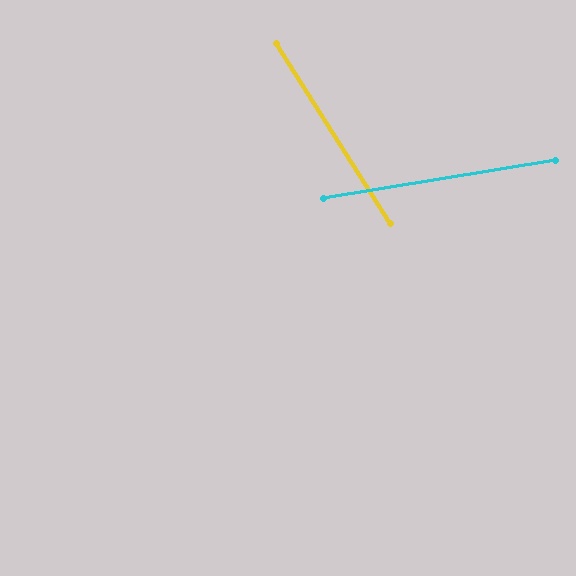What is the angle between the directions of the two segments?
Approximately 67 degrees.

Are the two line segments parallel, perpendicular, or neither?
Neither parallel nor perpendicular — they differ by about 67°.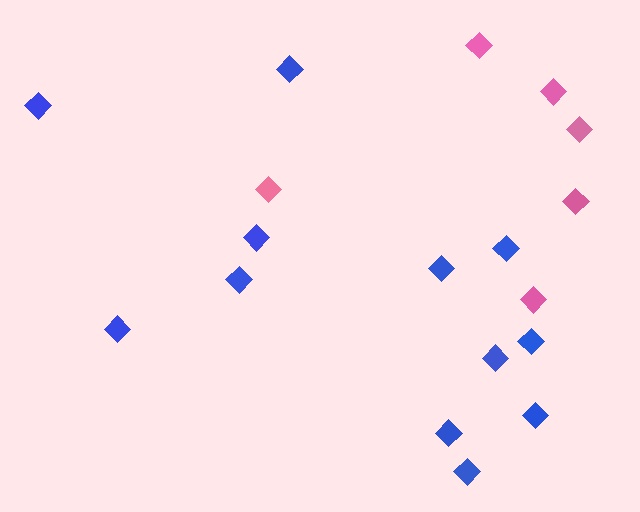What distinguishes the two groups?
There are 2 groups: one group of blue diamonds (12) and one group of pink diamonds (6).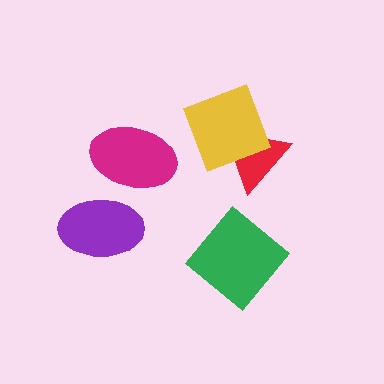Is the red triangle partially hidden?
Yes, it is partially covered by another shape.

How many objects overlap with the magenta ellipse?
1 object overlaps with the magenta ellipse.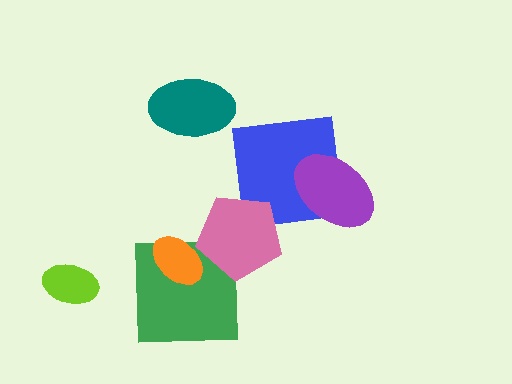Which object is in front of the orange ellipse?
The pink pentagon is in front of the orange ellipse.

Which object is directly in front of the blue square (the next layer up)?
The purple ellipse is directly in front of the blue square.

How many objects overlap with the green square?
2 objects overlap with the green square.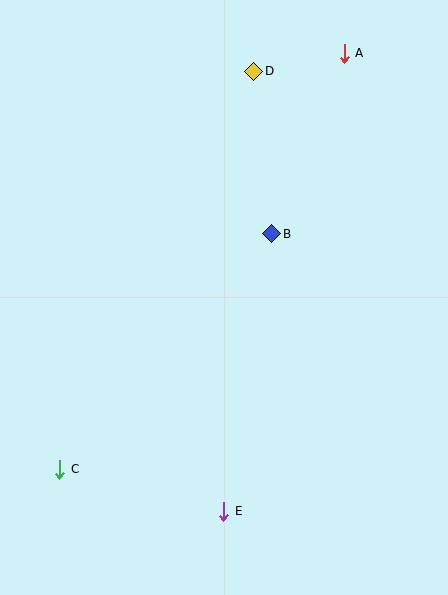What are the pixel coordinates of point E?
Point E is at (224, 511).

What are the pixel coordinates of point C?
Point C is at (60, 469).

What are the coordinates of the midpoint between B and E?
The midpoint between B and E is at (248, 372).